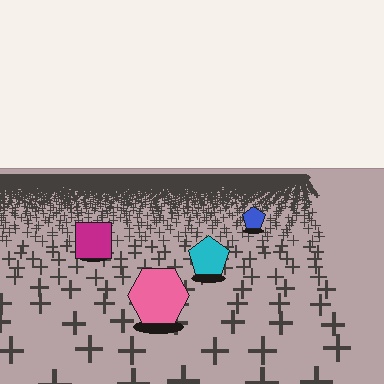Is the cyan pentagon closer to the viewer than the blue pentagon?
Yes. The cyan pentagon is closer — you can tell from the texture gradient: the ground texture is coarser near it.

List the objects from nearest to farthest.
From nearest to farthest: the pink hexagon, the cyan pentagon, the magenta square, the blue pentagon.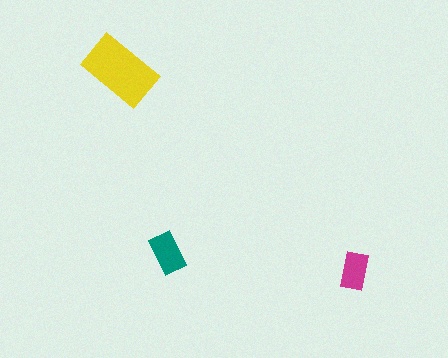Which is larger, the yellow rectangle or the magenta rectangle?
The yellow one.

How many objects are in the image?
There are 3 objects in the image.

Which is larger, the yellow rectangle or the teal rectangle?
The yellow one.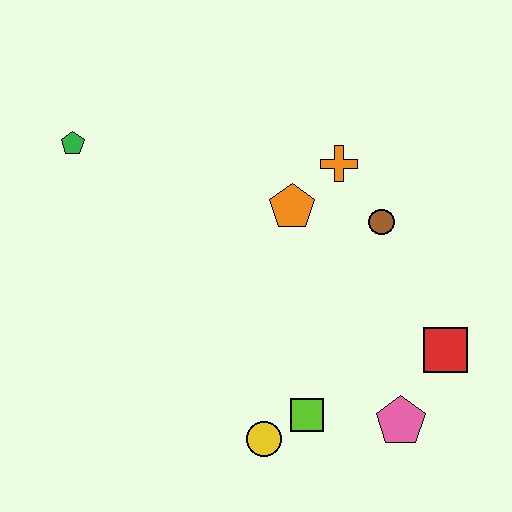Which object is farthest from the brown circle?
The green pentagon is farthest from the brown circle.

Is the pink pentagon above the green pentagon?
No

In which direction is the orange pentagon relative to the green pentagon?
The orange pentagon is to the right of the green pentagon.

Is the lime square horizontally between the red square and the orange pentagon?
Yes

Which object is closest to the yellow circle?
The lime square is closest to the yellow circle.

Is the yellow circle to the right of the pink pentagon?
No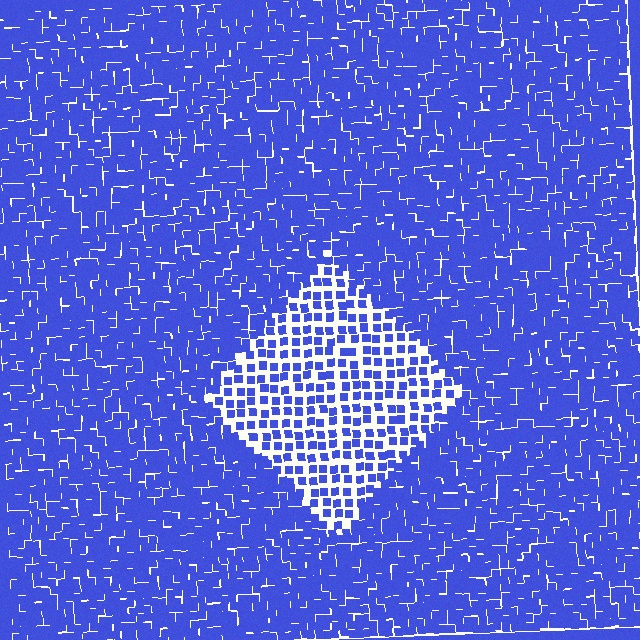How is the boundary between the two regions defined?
The boundary is defined by a change in element density (approximately 2.2x ratio). All elements are the same color, size, and shape.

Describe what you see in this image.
The image contains small blue elements arranged at two different densities. A diamond-shaped region is visible where the elements are less densely packed than the surrounding area.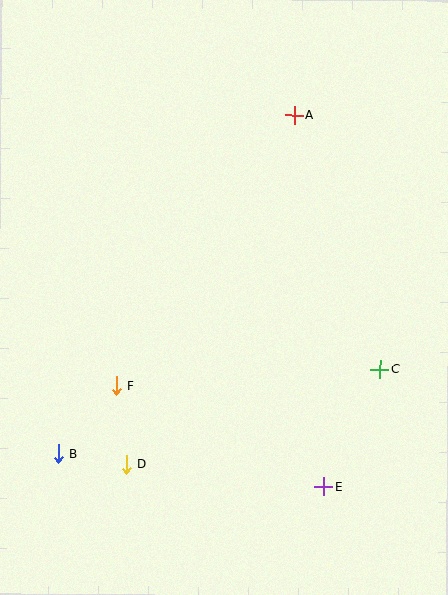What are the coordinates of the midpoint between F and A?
The midpoint between F and A is at (206, 250).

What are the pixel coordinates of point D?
Point D is at (126, 464).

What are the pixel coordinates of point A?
Point A is at (295, 115).